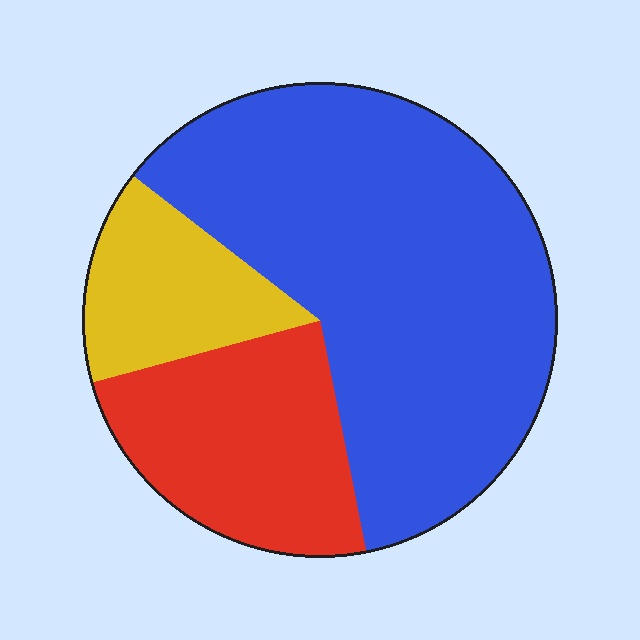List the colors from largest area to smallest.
From largest to smallest: blue, red, yellow.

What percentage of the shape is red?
Red takes up about one quarter (1/4) of the shape.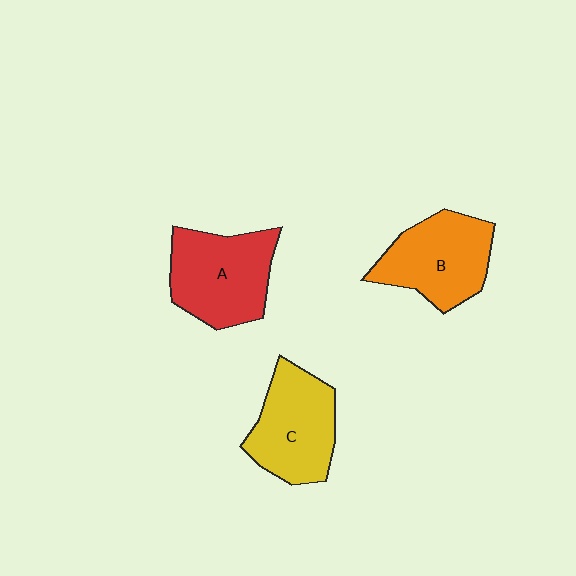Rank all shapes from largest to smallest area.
From largest to smallest: A (red), B (orange), C (yellow).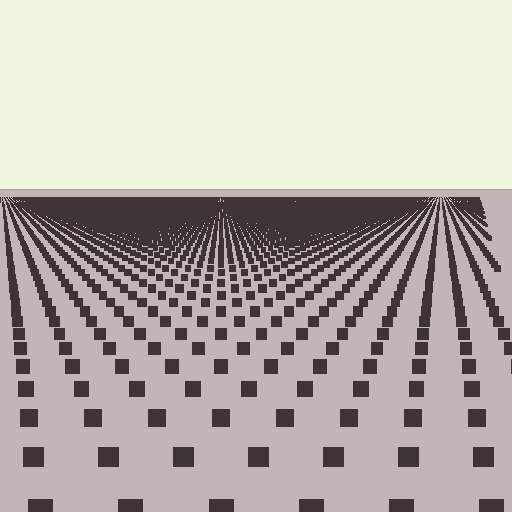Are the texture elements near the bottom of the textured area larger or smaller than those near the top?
Larger. Near the bottom, elements are closer to the viewer and appear at a bigger on-screen size.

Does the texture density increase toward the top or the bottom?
Density increases toward the top.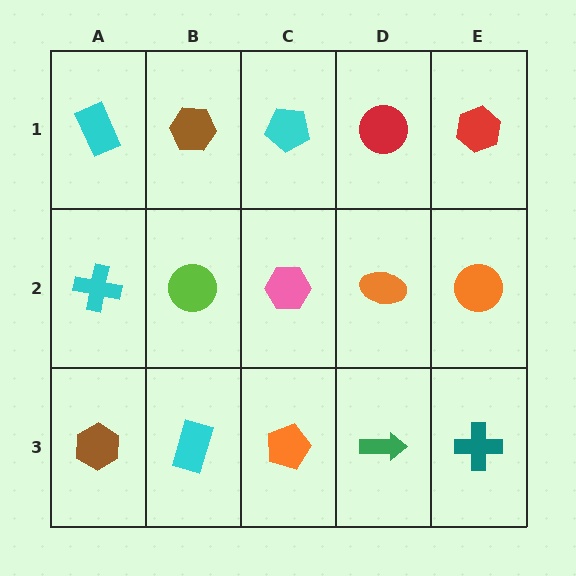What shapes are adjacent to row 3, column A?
A cyan cross (row 2, column A), a cyan rectangle (row 3, column B).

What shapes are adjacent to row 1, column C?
A pink hexagon (row 2, column C), a brown hexagon (row 1, column B), a red circle (row 1, column D).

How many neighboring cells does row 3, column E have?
2.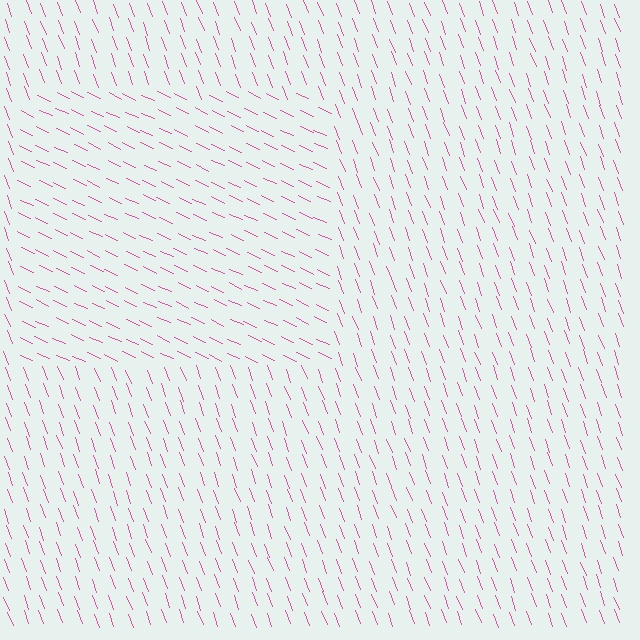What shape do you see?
I see a rectangle.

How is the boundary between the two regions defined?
The boundary is defined purely by a change in line orientation (approximately 45 degrees difference). All lines are the same color and thickness.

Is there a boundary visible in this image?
Yes, there is a texture boundary formed by a change in line orientation.